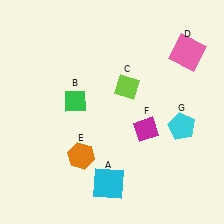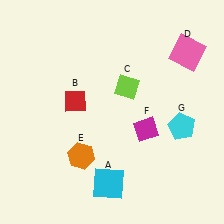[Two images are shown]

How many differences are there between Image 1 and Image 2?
There is 1 difference between the two images.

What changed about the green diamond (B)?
In Image 1, B is green. In Image 2, it changed to red.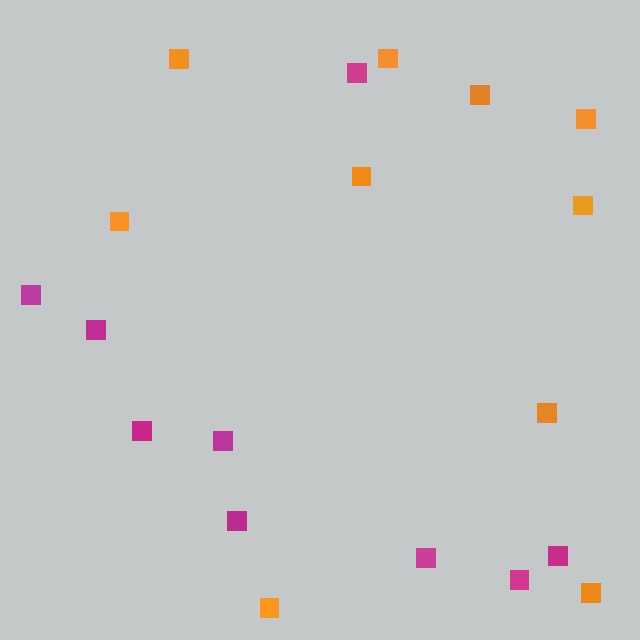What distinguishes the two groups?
There are 2 groups: one group of orange squares (10) and one group of magenta squares (9).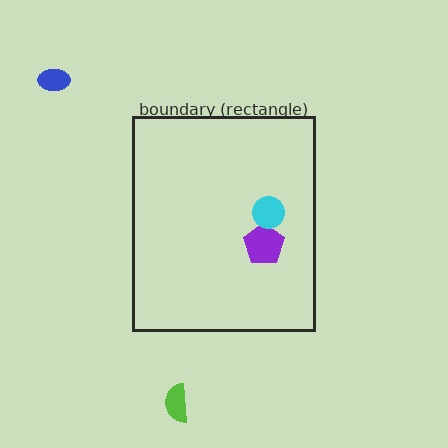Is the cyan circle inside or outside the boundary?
Inside.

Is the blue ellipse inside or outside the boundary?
Outside.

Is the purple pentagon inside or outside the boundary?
Inside.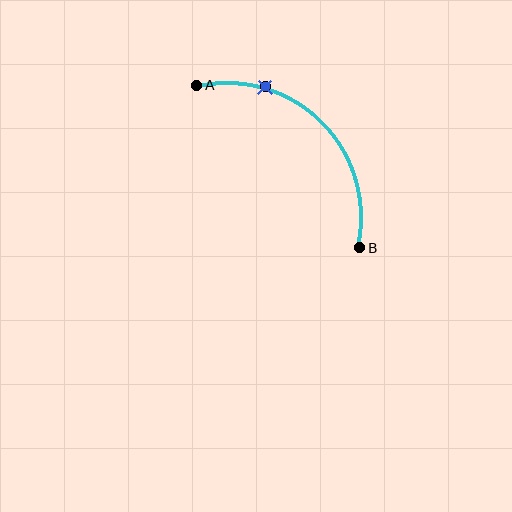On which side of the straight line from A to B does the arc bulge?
The arc bulges above and to the right of the straight line connecting A and B.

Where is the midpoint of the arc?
The arc midpoint is the point on the curve farthest from the straight line joining A and B. It sits above and to the right of that line.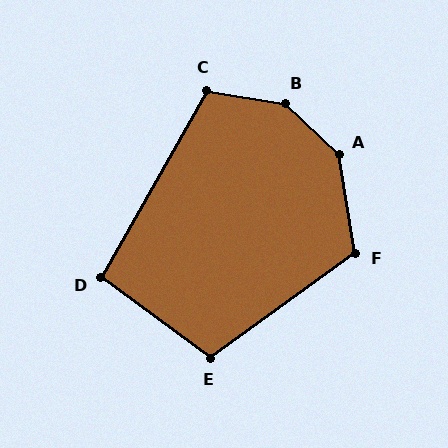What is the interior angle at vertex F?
Approximately 117 degrees (obtuse).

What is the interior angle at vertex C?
Approximately 110 degrees (obtuse).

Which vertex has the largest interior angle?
B, at approximately 147 degrees.